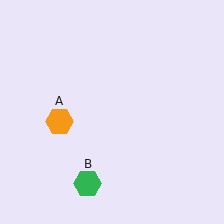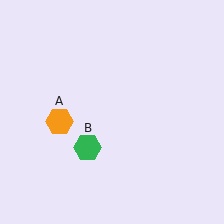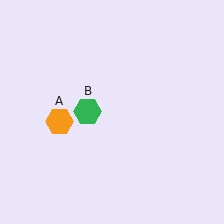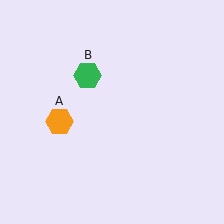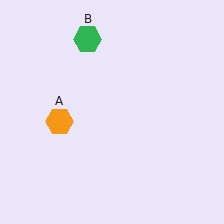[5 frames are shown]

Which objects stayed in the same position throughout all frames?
Orange hexagon (object A) remained stationary.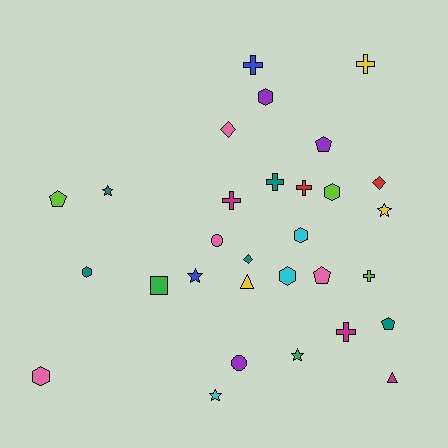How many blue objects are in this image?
There are 2 blue objects.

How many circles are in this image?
There are 2 circles.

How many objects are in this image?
There are 30 objects.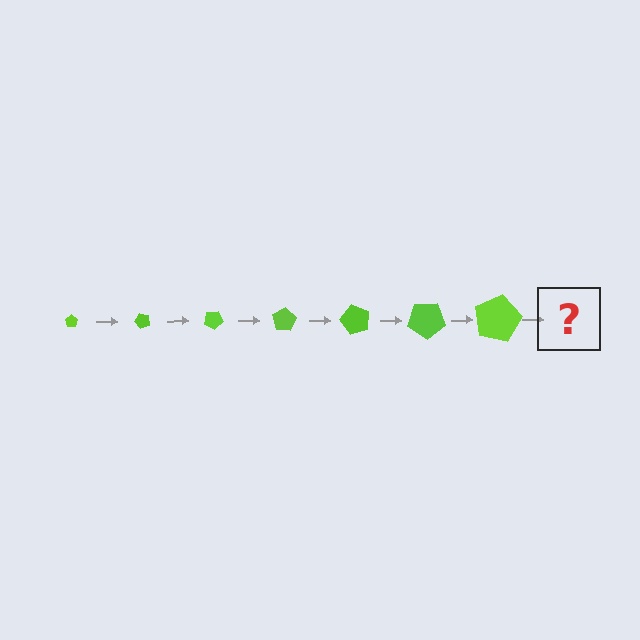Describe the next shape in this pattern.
It should be a pentagon, larger than the previous one and rotated 350 degrees from the start.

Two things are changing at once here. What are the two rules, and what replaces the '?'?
The two rules are that the pentagon grows larger each step and it rotates 50 degrees each step. The '?' should be a pentagon, larger than the previous one and rotated 350 degrees from the start.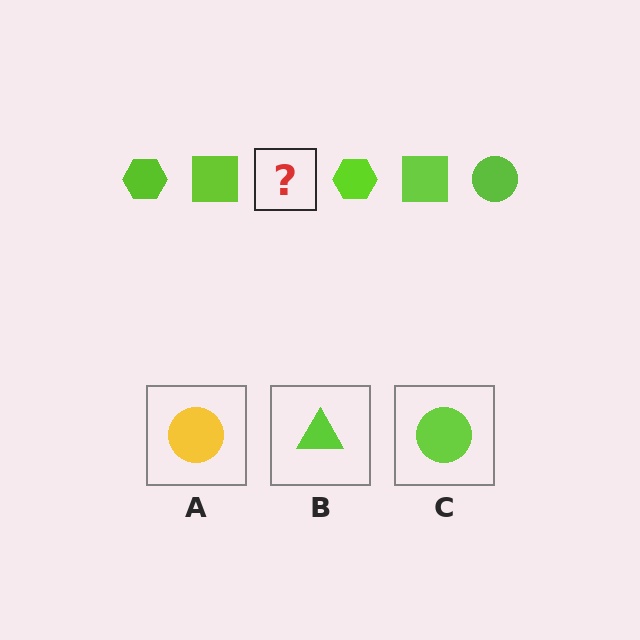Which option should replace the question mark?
Option C.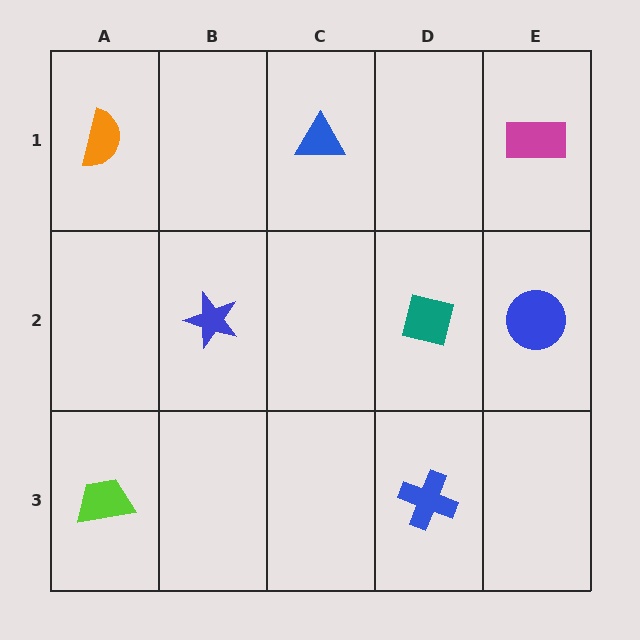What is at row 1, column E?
A magenta rectangle.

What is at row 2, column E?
A blue circle.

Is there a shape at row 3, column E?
No, that cell is empty.